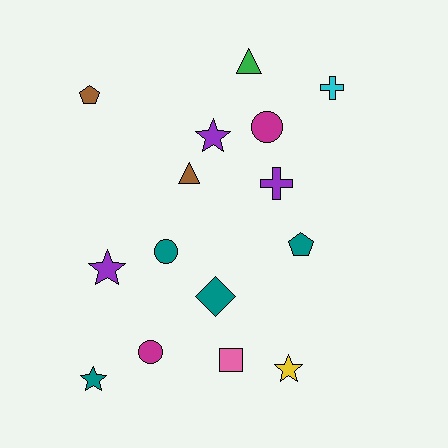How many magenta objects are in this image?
There are 2 magenta objects.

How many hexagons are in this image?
There are no hexagons.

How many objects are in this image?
There are 15 objects.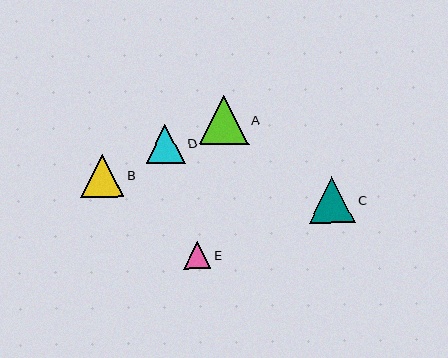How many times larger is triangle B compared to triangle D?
Triangle B is approximately 1.1 times the size of triangle D.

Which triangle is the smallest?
Triangle E is the smallest with a size of approximately 27 pixels.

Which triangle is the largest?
Triangle A is the largest with a size of approximately 49 pixels.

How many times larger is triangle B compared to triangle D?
Triangle B is approximately 1.1 times the size of triangle D.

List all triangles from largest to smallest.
From largest to smallest: A, C, B, D, E.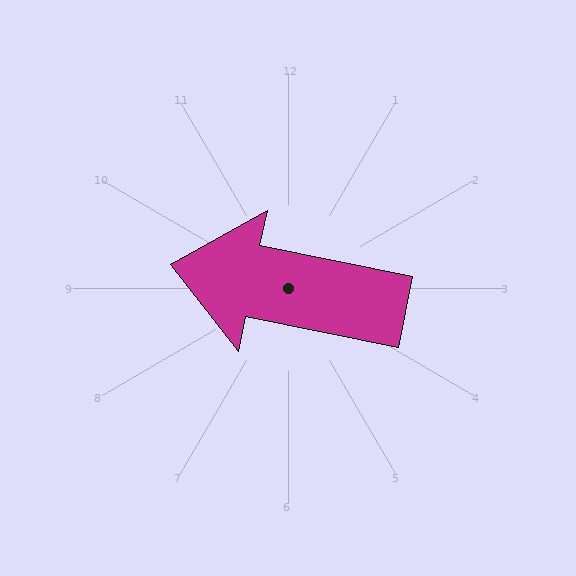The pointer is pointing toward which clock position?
Roughly 9 o'clock.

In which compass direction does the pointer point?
West.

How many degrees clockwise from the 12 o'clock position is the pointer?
Approximately 281 degrees.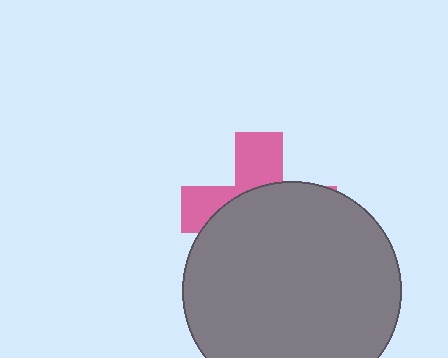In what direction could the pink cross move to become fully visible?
The pink cross could move up. That would shift it out from behind the gray circle entirely.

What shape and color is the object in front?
The object in front is a gray circle.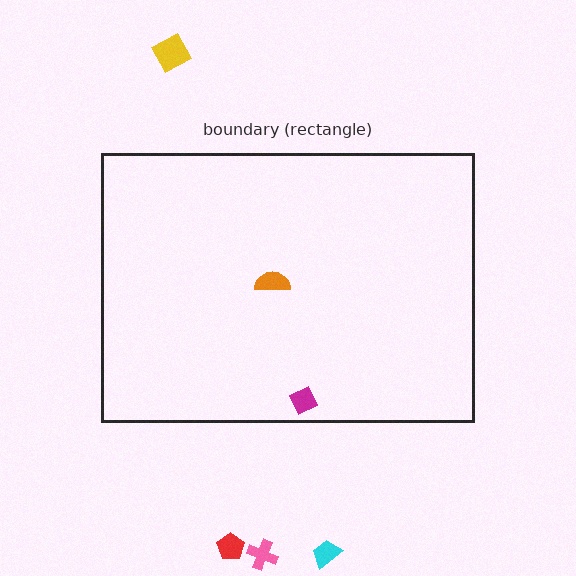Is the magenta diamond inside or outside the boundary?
Inside.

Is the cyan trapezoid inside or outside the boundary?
Outside.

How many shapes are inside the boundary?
2 inside, 4 outside.